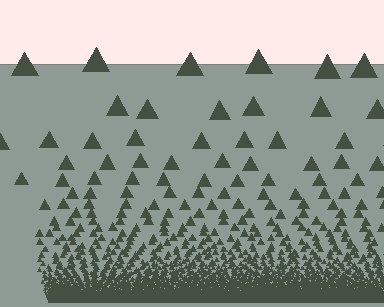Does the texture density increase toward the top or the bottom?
Density increases toward the bottom.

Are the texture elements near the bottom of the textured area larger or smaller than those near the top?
Smaller. The gradient is inverted — elements near the bottom are smaller and denser.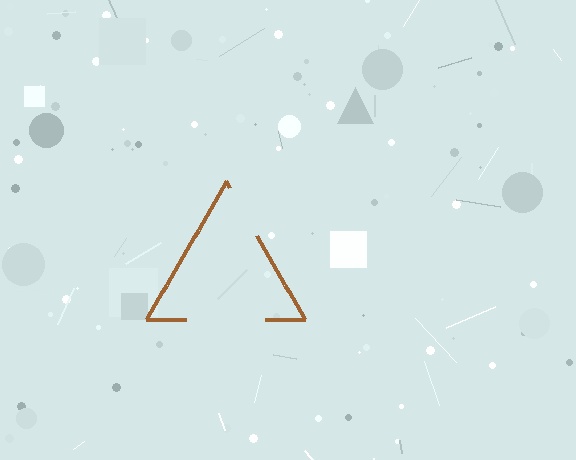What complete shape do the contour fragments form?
The contour fragments form a triangle.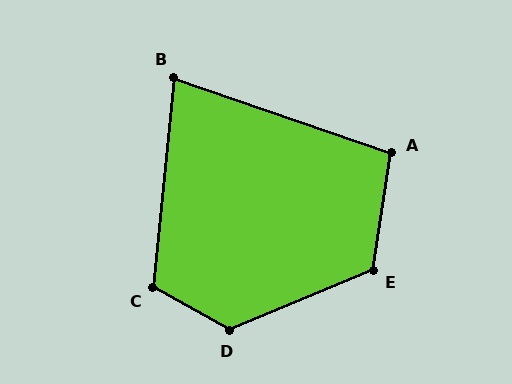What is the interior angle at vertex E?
Approximately 121 degrees (obtuse).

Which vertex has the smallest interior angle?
B, at approximately 77 degrees.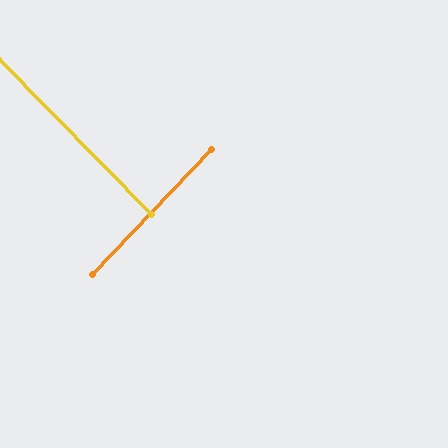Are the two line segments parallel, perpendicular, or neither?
Perpendicular — they meet at approximately 88°.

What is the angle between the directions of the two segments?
Approximately 88 degrees.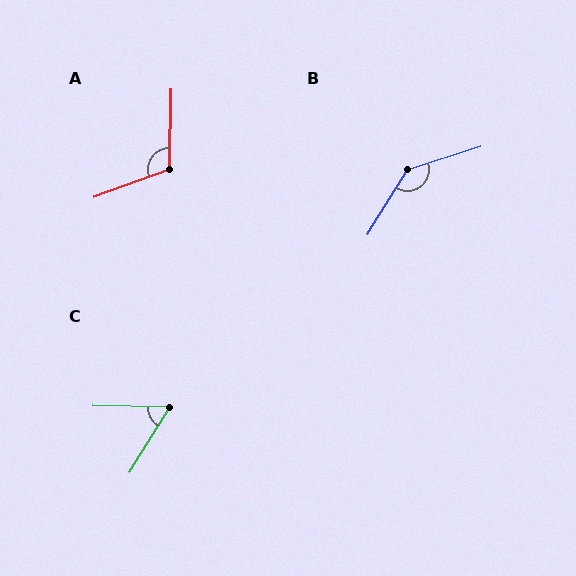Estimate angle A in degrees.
Approximately 111 degrees.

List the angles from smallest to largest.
C (59°), A (111°), B (140°).